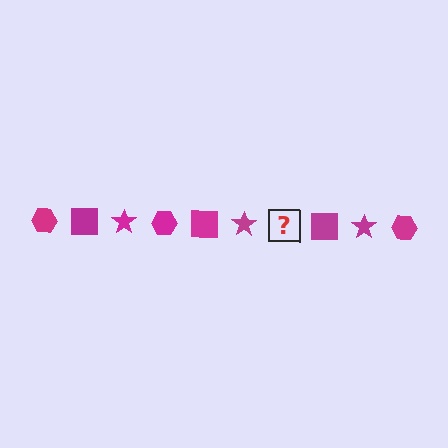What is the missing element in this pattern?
The missing element is a magenta hexagon.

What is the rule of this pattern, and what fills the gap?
The rule is that the pattern cycles through hexagon, square, star shapes in magenta. The gap should be filled with a magenta hexagon.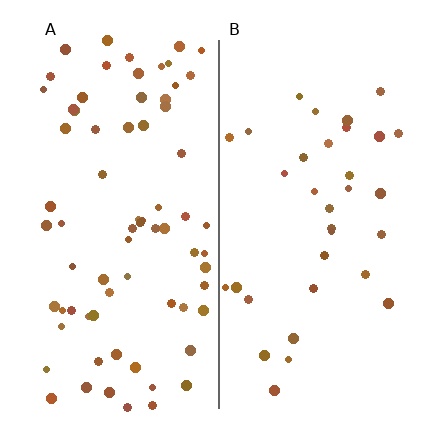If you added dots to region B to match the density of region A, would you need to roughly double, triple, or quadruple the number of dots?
Approximately double.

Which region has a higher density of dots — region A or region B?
A (the left).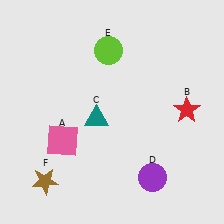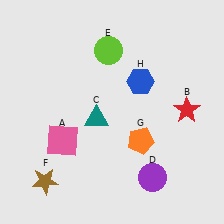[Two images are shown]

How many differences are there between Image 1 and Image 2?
There are 2 differences between the two images.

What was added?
An orange pentagon (G), a blue hexagon (H) were added in Image 2.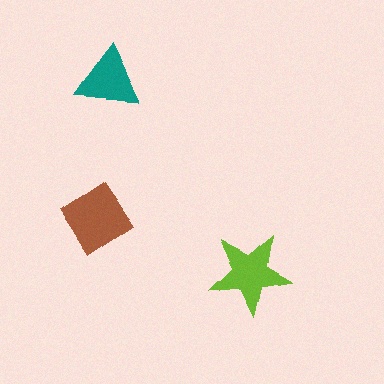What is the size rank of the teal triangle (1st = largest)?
3rd.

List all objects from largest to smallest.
The brown diamond, the lime star, the teal triangle.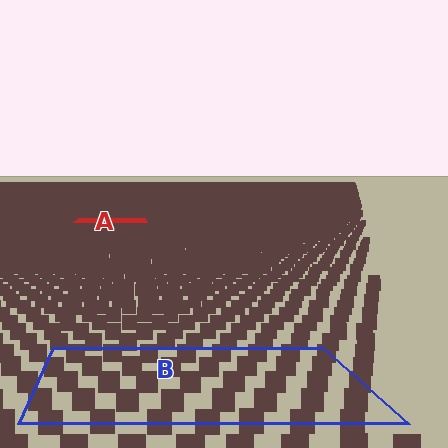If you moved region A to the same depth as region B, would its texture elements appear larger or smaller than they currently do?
They would appear larger. At a closer depth, the same texture elements are projected at a bigger on-screen size.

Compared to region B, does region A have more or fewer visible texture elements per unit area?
Region A has more texture elements per unit area — they are packed more densely because it is farther away.